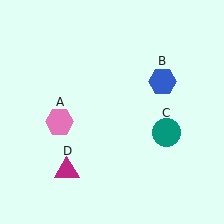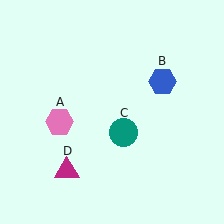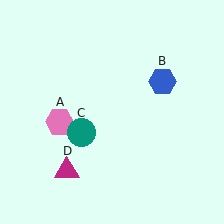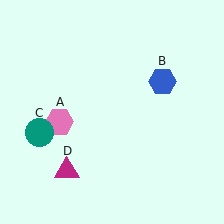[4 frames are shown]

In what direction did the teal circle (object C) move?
The teal circle (object C) moved left.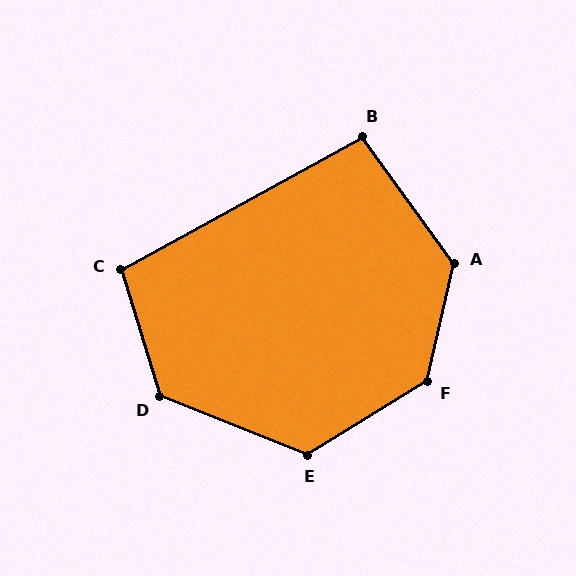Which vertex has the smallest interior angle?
B, at approximately 97 degrees.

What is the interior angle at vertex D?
Approximately 129 degrees (obtuse).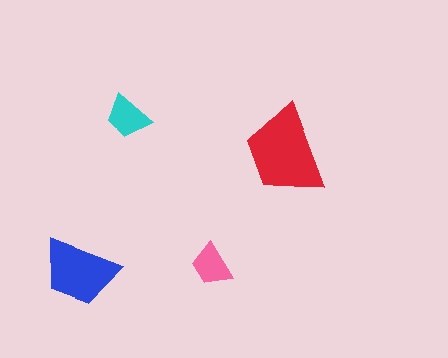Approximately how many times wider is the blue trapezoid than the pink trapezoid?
About 1.5 times wider.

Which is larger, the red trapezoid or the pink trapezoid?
The red one.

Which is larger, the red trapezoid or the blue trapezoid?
The red one.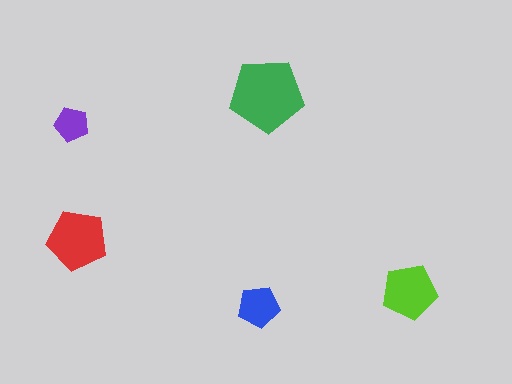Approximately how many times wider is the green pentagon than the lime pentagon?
About 1.5 times wider.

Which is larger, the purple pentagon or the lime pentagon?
The lime one.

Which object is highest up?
The green pentagon is topmost.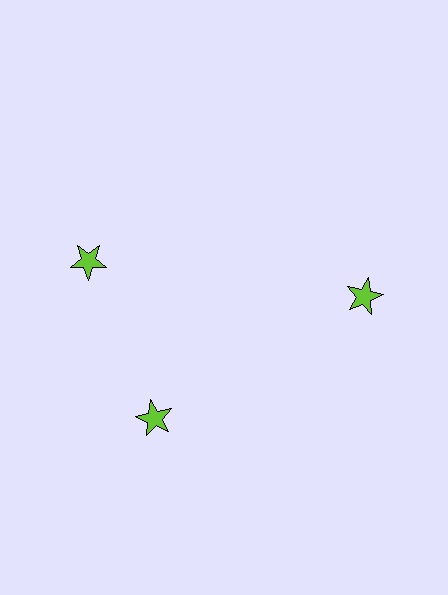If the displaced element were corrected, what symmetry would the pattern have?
It would have 3-fold rotational symmetry — the pattern would map onto itself every 120 degrees.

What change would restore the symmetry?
The symmetry would be restored by rotating it back into even spacing with its neighbors so that all 3 stars sit at equal angles and equal distance from the center.